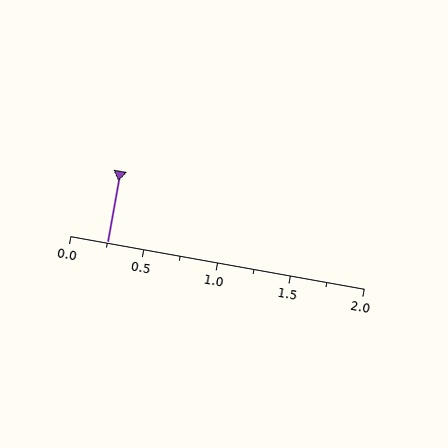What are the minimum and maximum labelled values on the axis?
The axis runs from 0.0 to 2.0.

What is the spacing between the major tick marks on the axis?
The major ticks are spaced 0.5 apart.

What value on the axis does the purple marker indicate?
The marker indicates approximately 0.25.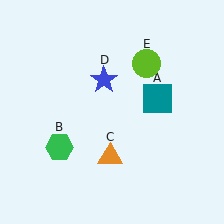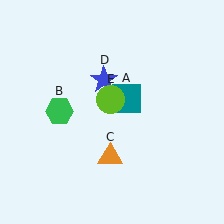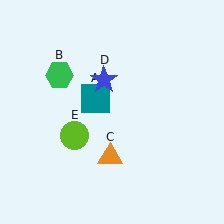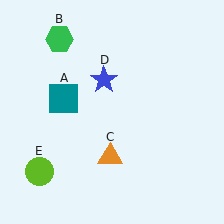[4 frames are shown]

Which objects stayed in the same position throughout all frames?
Orange triangle (object C) and blue star (object D) remained stationary.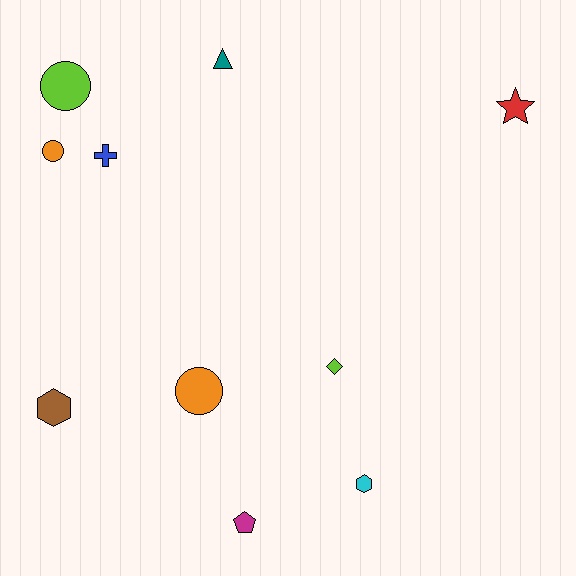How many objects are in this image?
There are 10 objects.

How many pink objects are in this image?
There are no pink objects.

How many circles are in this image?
There are 3 circles.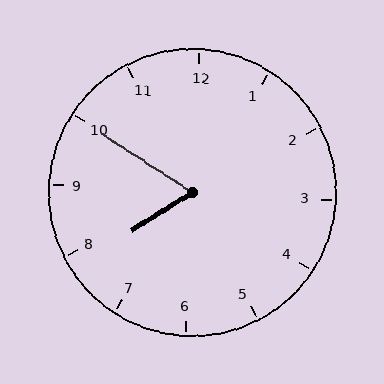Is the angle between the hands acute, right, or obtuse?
It is acute.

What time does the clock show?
7:50.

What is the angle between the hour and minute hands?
Approximately 65 degrees.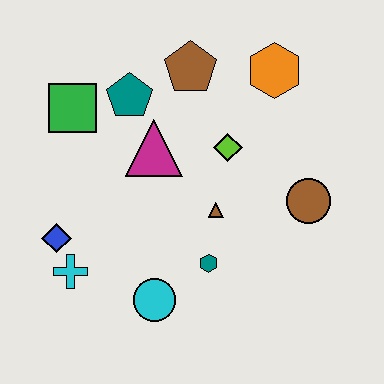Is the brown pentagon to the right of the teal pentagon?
Yes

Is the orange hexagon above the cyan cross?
Yes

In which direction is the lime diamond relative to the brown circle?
The lime diamond is to the left of the brown circle.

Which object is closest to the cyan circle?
The teal hexagon is closest to the cyan circle.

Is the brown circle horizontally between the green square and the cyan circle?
No